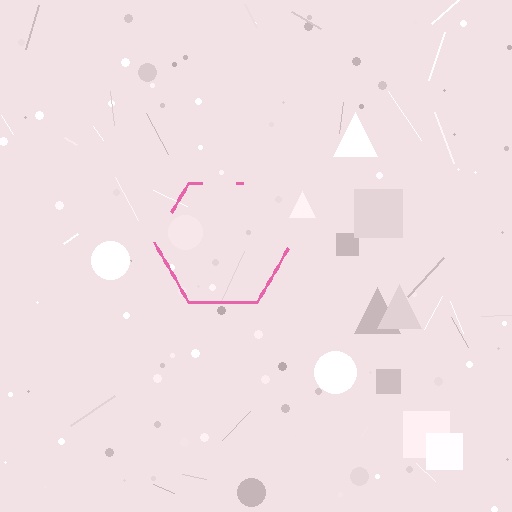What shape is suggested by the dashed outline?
The dashed outline suggests a hexagon.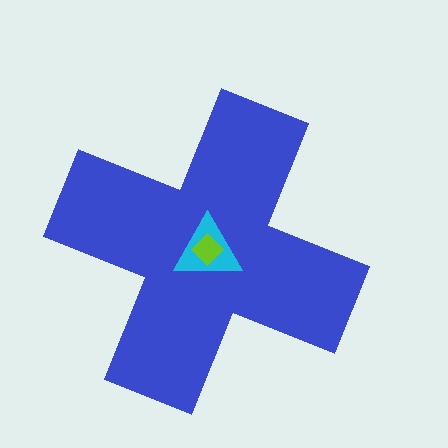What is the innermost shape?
The lime diamond.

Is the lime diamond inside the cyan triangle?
Yes.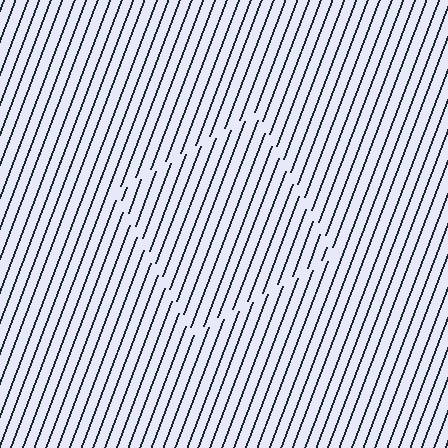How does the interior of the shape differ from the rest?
The interior of the shape contains the same grating, shifted by half a period — the contour is defined by the phase discontinuity where line-ends from the inner and outer gratings abut.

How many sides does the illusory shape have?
4 sides — the line-ends trace a square.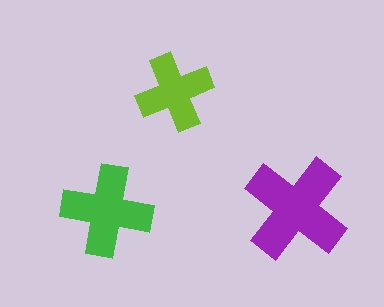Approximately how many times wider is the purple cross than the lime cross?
About 1.5 times wider.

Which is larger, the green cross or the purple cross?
The purple one.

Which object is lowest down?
The green cross is bottommost.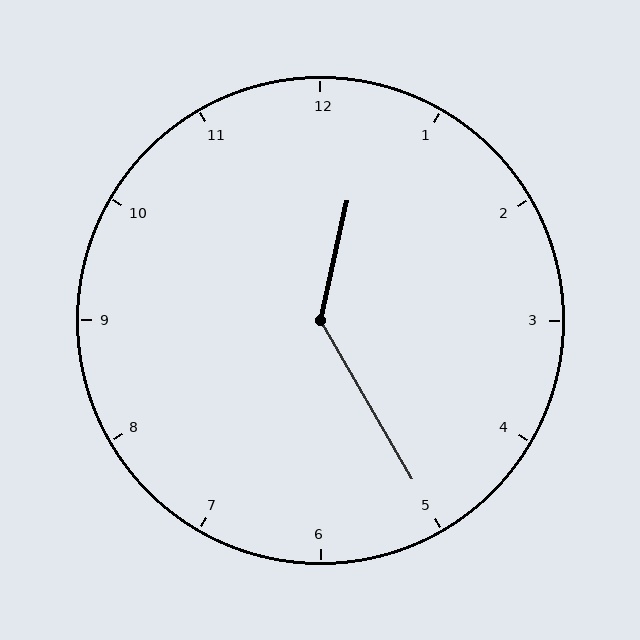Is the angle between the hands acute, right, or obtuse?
It is obtuse.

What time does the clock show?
12:25.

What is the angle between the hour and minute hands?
Approximately 138 degrees.